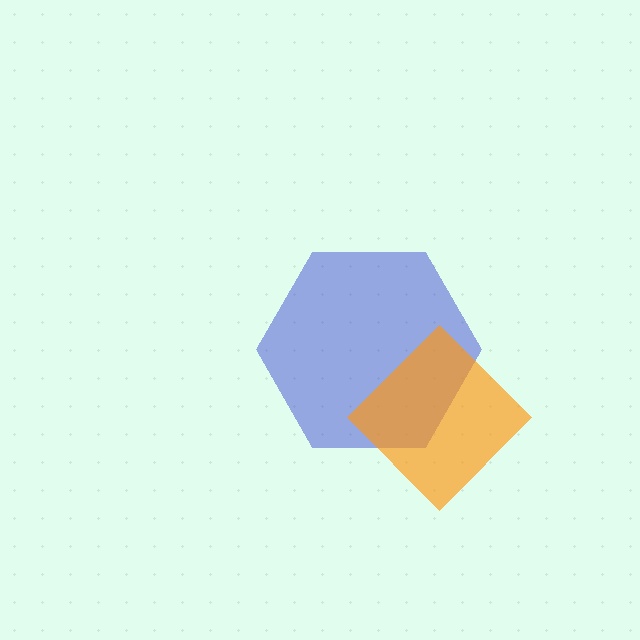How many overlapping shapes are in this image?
There are 2 overlapping shapes in the image.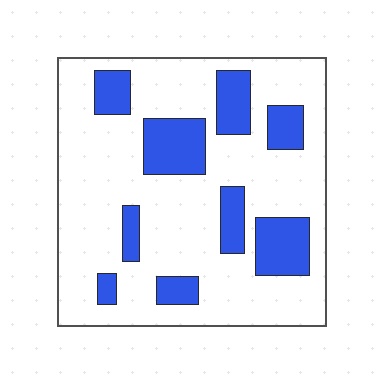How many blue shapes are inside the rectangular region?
9.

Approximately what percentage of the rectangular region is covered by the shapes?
Approximately 25%.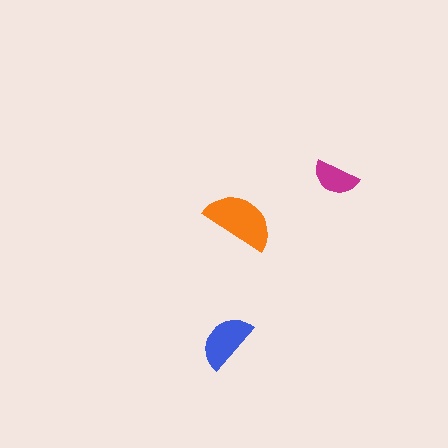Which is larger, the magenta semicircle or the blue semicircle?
The blue one.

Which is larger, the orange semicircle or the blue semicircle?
The orange one.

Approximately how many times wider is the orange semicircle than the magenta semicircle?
About 1.5 times wider.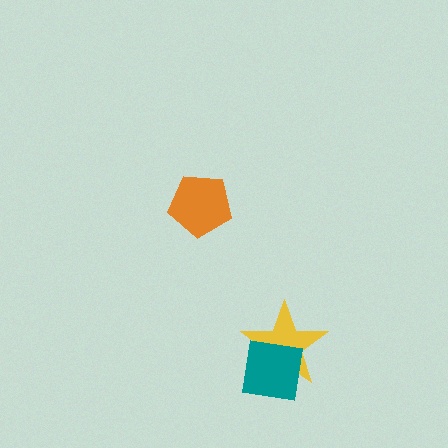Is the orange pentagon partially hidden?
No, no other shape covers it.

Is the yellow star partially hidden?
Yes, it is partially covered by another shape.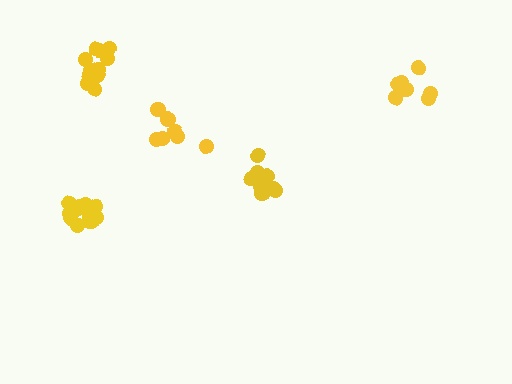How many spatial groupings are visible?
There are 5 spatial groupings.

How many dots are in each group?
Group 1: 10 dots, Group 2: 9 dots, Group 3: 13 dots, Group 4: 12 dots, Group 5: 8 dots (52 total).